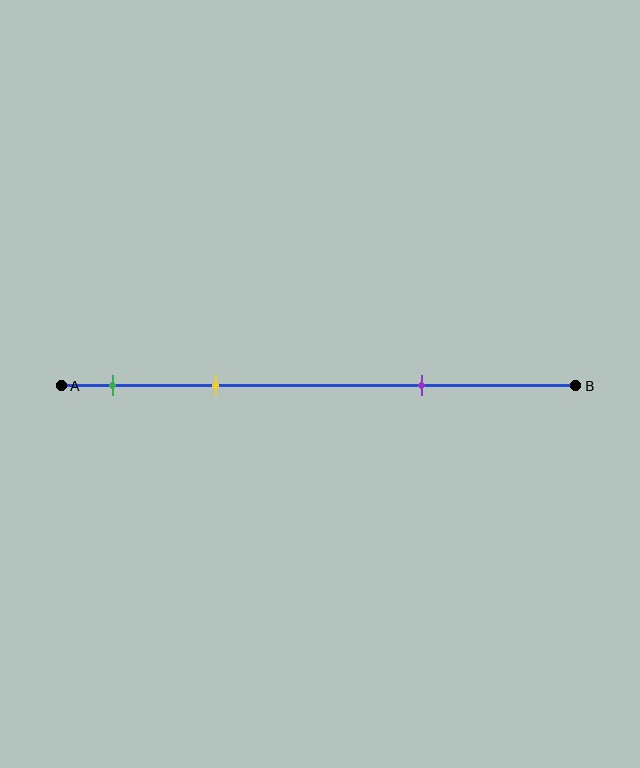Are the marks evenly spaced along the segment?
No, the marks are not evenly spaced.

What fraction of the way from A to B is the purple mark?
The purple mark is approximately 70% (0.7) of the way from A to B.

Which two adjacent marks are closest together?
The green and yellow marks are the closest adjacent pair.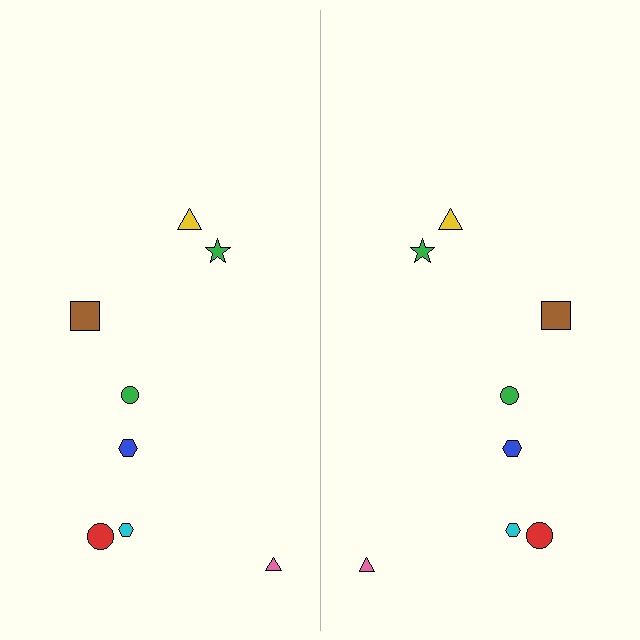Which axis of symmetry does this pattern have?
The pattern has a vertical axis of symmetry running through the center of the image.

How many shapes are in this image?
There are 16 shapes in this image.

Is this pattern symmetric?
Yes, this pattern has bilateral (reflection) symmetry.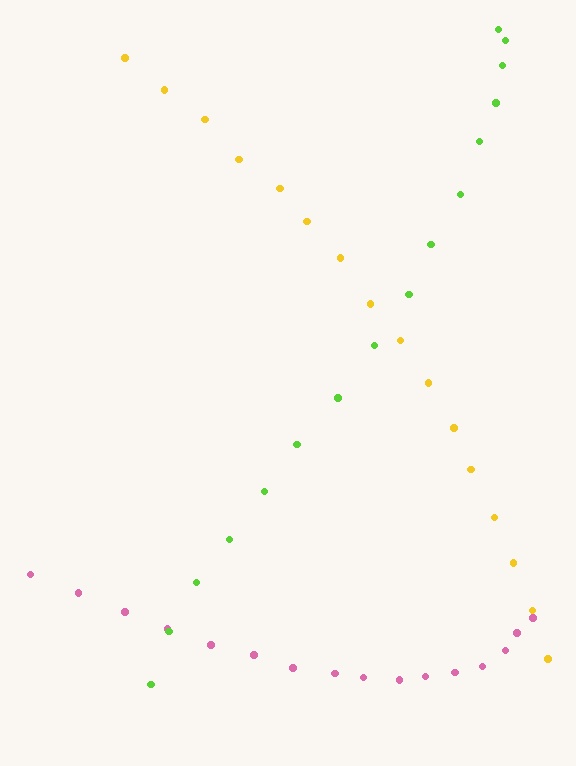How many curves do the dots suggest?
There are 3 distinct paths.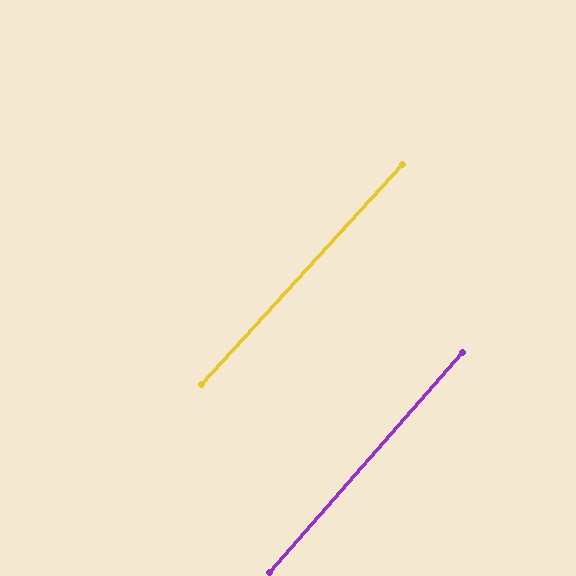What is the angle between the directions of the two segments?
Approximately 1 degree.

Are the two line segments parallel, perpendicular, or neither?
Parallel — their directions differ by only 1.2°.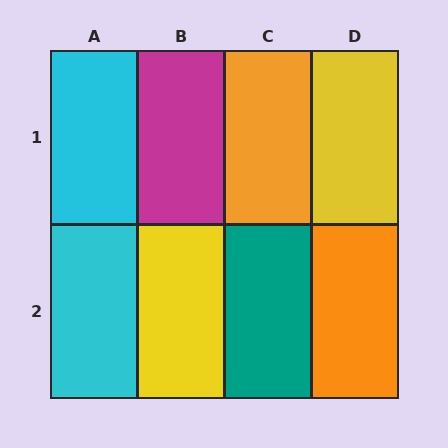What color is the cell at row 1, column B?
Magenta.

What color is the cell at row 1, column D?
Yellow.